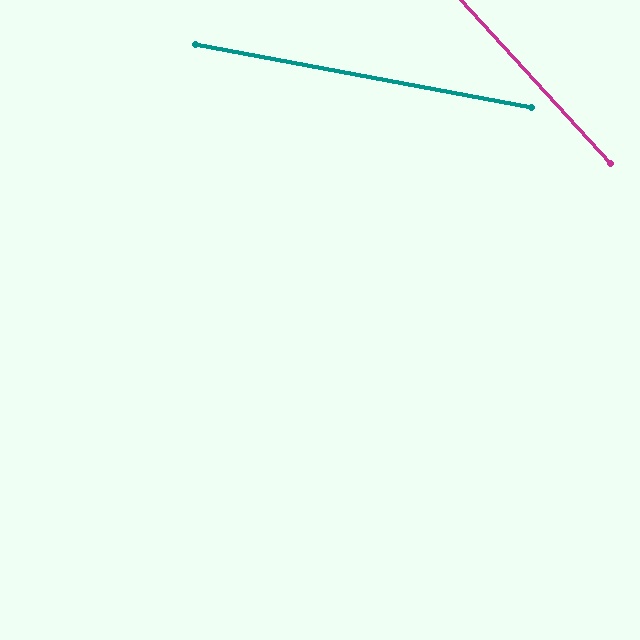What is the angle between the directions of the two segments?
Approximately 37 degrees.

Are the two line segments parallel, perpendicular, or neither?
Neither parallel nor perpendicular — they differ by about 37°.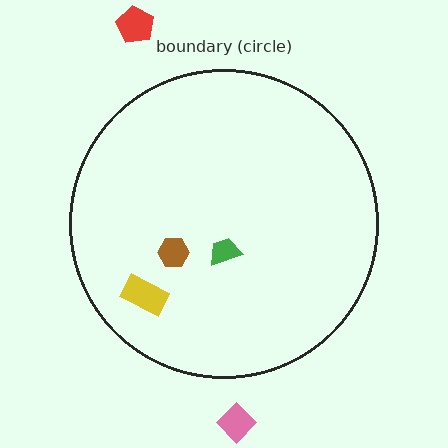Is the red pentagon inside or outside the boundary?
Outside.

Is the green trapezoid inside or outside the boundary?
Inside.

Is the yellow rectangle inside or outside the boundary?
Inside.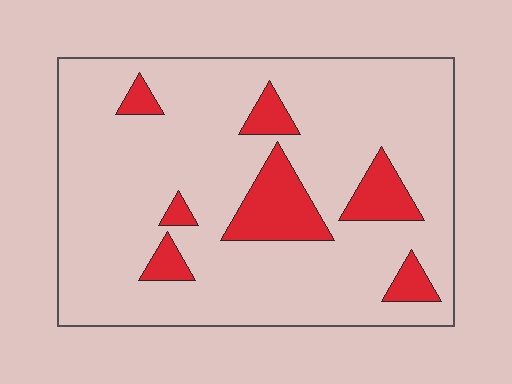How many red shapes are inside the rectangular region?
7.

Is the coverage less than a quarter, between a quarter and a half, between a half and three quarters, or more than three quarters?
Less than a quarter.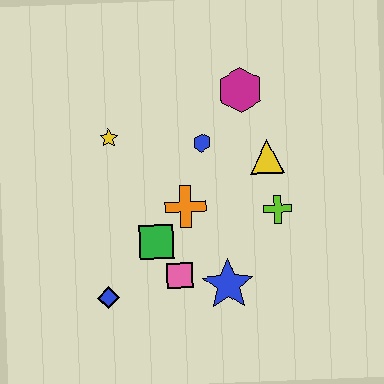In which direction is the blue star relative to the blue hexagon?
The blue star is below the blue hexagon.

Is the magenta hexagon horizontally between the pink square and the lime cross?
Yes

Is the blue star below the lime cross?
Yes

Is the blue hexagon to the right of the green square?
Yes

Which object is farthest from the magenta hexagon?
The blue diamond is farthest from the magenta hexagon.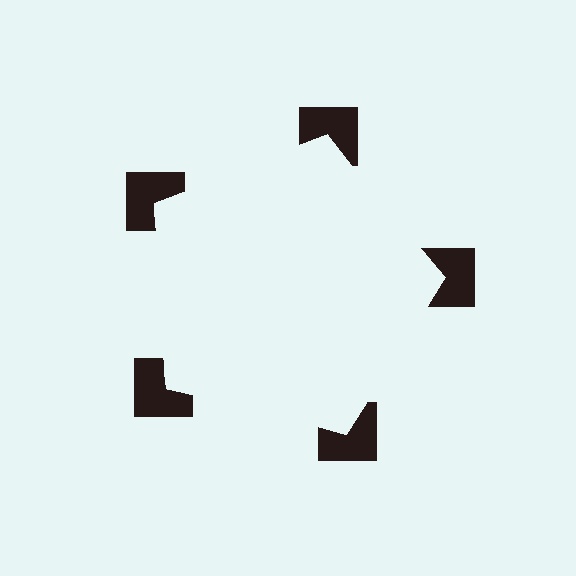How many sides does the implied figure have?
5 sides.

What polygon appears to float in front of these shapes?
An illusory pentagon — its edges are inferred from the aligned wedge cuts in the notched squares, not physically drawn.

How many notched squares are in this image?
There are 5 — one at each vertex of the illusory pentagon.